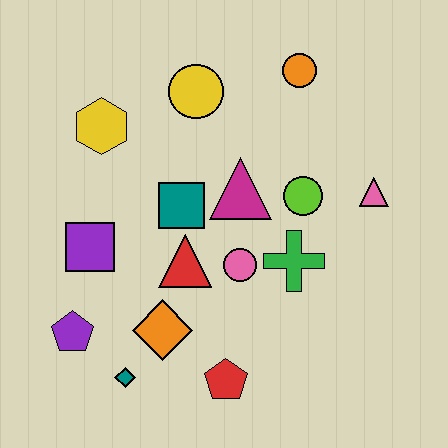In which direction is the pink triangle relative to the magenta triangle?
The pink triangle is to the right of the magenta triangle.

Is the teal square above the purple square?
Yes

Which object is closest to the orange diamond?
The teal diamond is closest to the orange diamond.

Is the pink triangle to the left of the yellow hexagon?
No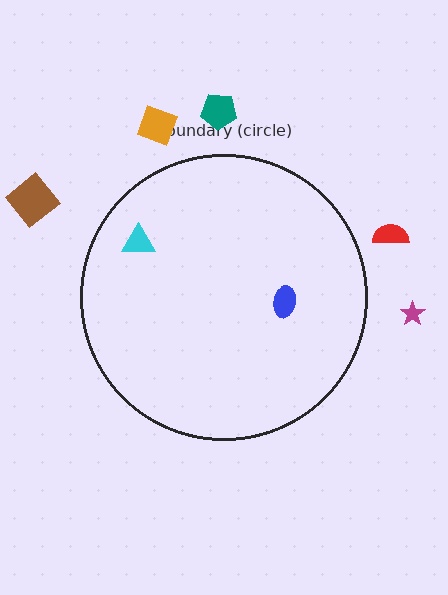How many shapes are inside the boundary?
2 inside, 5 outside.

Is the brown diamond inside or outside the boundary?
Outside.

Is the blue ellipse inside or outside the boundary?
Inside.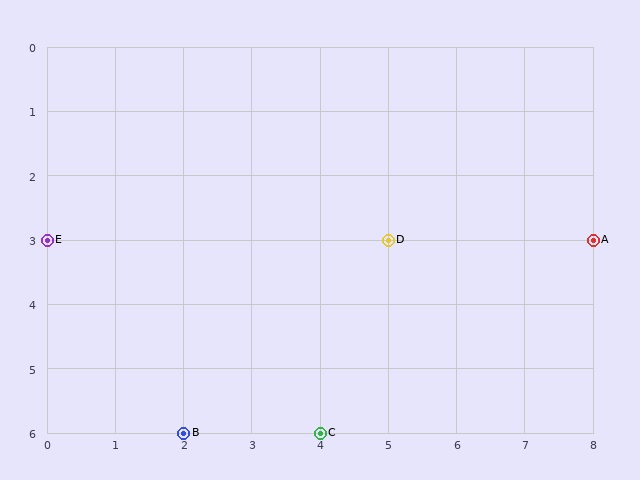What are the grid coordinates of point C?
Point C is at grid coordinates (4, 6).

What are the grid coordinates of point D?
Point D is at grid coordinates (5, 3).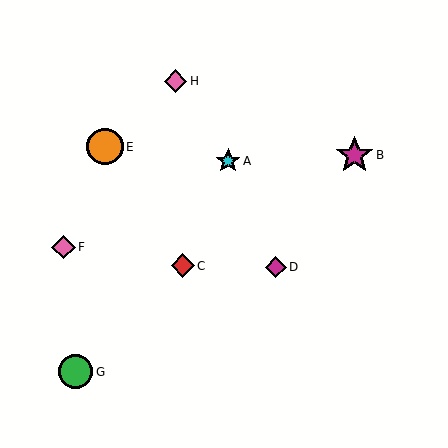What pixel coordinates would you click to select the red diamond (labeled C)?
Click at (183, 266) to select the red diamond C.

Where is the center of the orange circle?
The center of the orange circle is at (105, 147).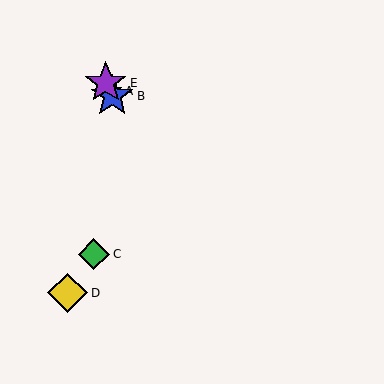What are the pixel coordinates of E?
Object E is at (106, 83).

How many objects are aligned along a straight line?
3 objects (A, B, E) are aligned along a straight line.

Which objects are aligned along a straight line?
Objects A, B, E are aligned along a straight line.